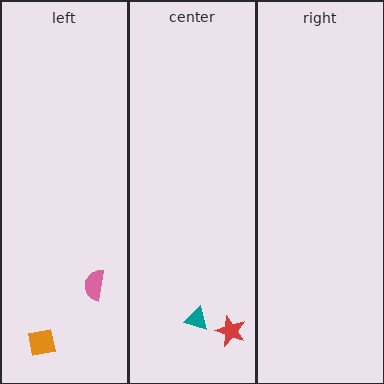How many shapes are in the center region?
2.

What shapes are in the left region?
The orange square, the pink semicircle.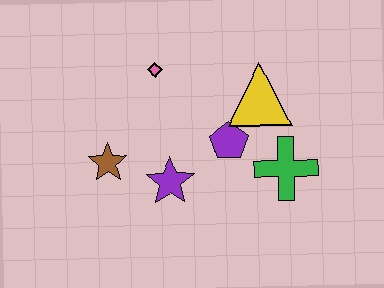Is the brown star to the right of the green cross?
No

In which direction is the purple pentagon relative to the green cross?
The purple pentagon is to the left of the green cross.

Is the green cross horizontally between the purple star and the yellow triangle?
No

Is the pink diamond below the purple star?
No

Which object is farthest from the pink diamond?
The green cross is farthest from the pink diamond.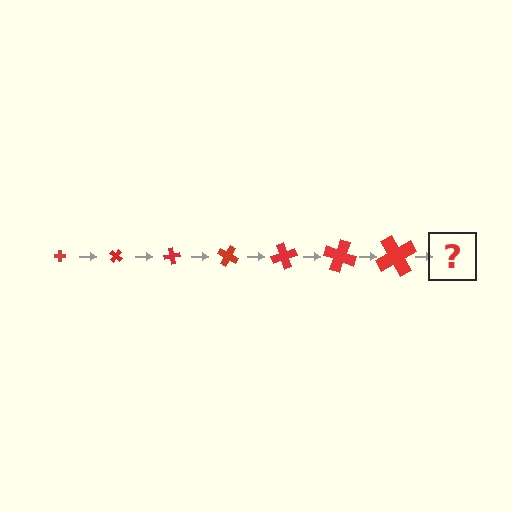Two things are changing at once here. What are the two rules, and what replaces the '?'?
The two rules are that the cross grows larger each step and it rotates 40 degrees each step. The '?' should be a cross, larger than the previous one and rotated 280 degrees from the start.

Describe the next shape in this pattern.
It should be a cross, larger than the previous one and rotated 280 degrees from the start.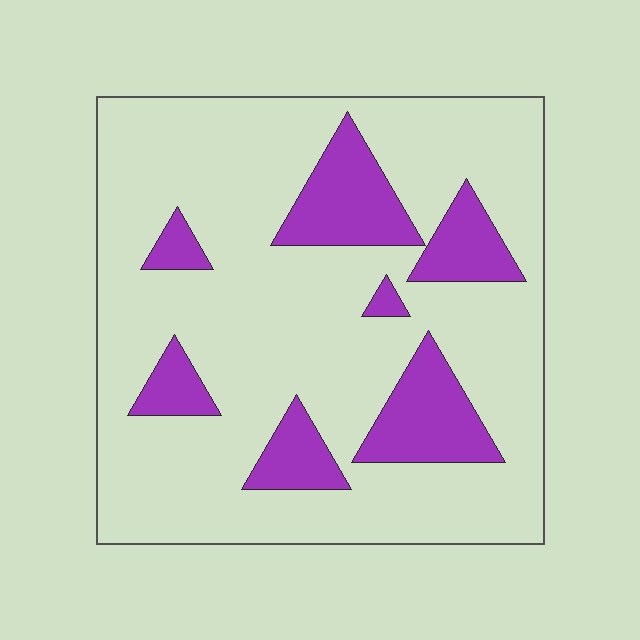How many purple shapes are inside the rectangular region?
7.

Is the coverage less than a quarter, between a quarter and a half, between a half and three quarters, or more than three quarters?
Less than a quarter.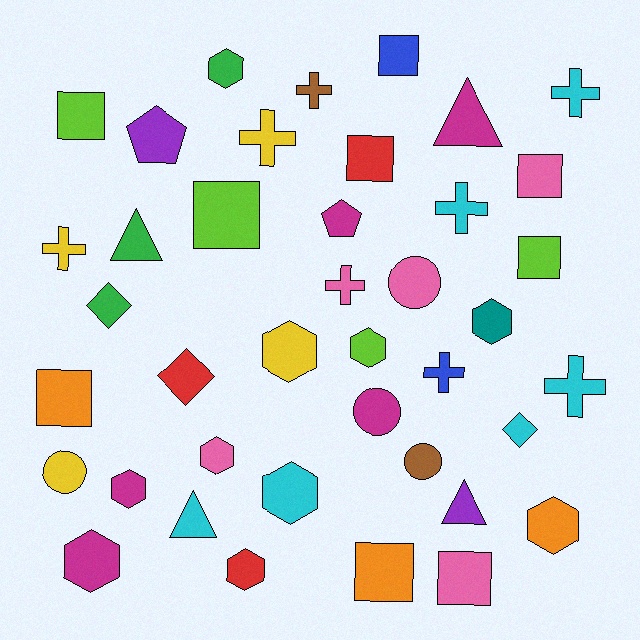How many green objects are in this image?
There are 3 green objects.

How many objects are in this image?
There are 40 objects.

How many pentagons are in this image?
There are 2 pentagons.